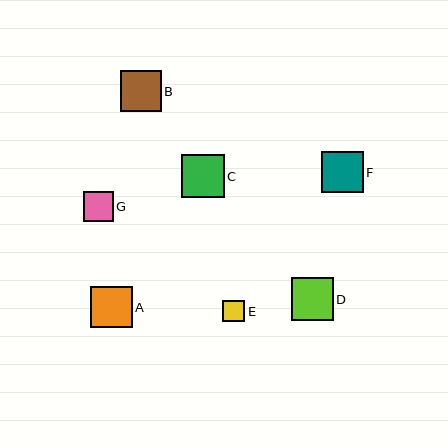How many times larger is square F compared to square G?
Square F is approximately 1.4 times the size of square G.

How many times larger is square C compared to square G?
Square C is approximately 1.4 times the size of square G.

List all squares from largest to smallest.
From largest to smallest: C, D, A, F, B, G, E.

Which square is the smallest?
Square E is the smallest with a size of approximately 22 pixels.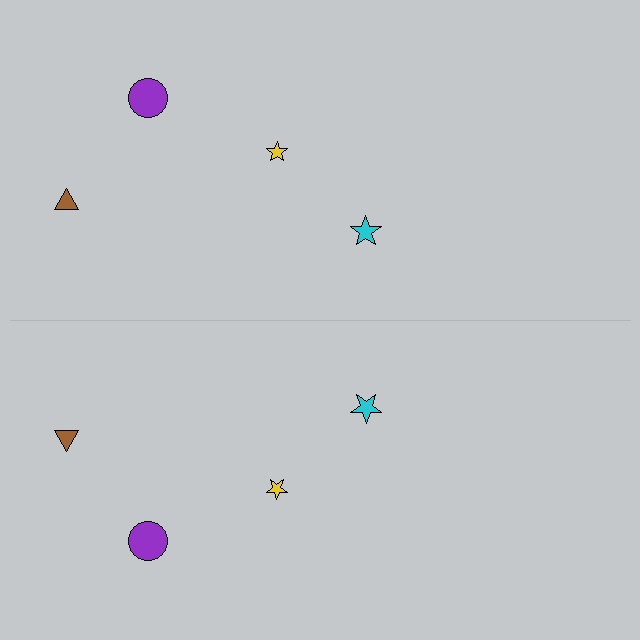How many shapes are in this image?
There are 8 shapes in this image.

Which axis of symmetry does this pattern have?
The pattern has a horizontal axis of symmetry running through the center of the image.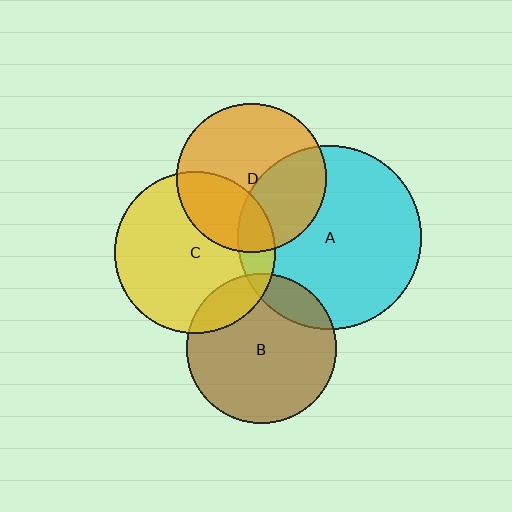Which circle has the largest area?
Circle A (cyan).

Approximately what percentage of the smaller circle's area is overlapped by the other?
Approximately 15%.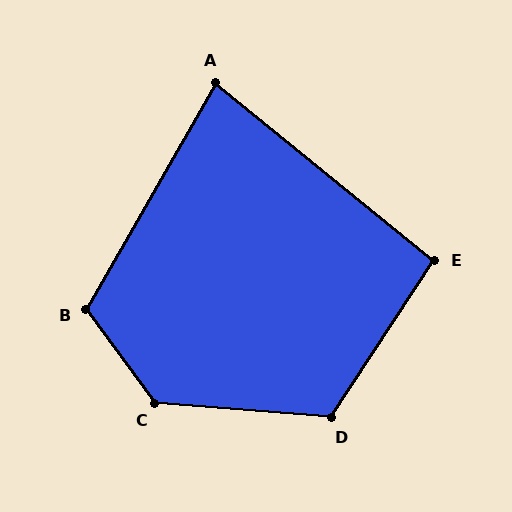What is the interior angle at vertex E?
Approximately 96 degrees (obtuse).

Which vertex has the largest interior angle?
C, at approximately 131 degrees.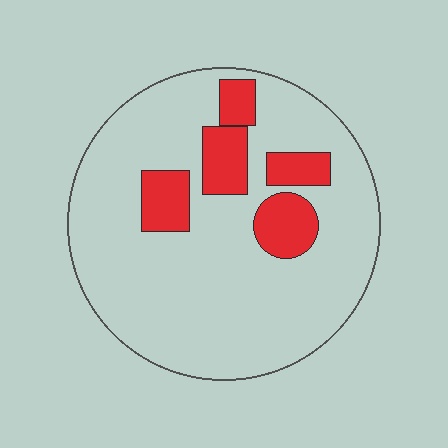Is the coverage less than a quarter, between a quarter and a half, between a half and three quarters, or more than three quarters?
Less than a quarter.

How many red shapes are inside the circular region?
5.